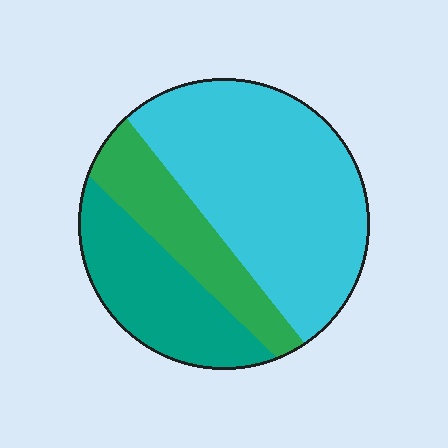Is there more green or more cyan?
Cyan.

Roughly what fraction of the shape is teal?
Teal covers around 25% of the shape.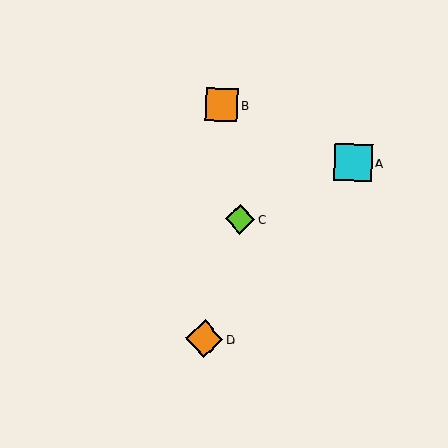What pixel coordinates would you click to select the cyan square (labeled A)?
Click at (353, 162) to select the cyan square A.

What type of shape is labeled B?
Shape B is an orange square.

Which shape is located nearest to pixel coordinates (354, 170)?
The cyan square (labeled A) at (353, 162) is nearest to that location.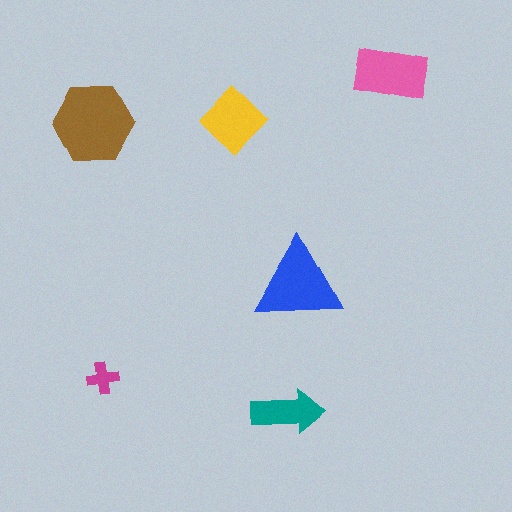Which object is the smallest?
The magenta cross.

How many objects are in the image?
There are 6 objects in the image.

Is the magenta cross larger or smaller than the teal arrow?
Smaller.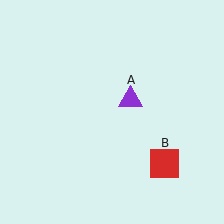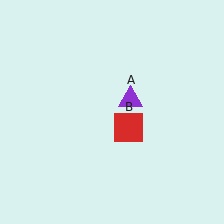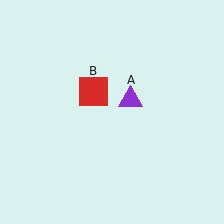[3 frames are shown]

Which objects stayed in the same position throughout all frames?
Purple triangle (object A) remained stationary.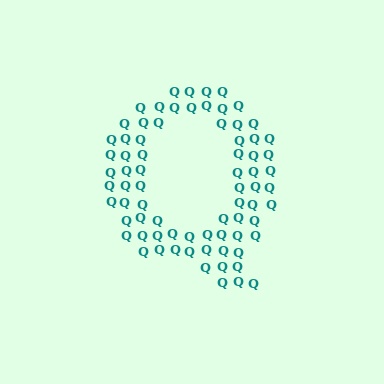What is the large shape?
The large shape is the letter Q.